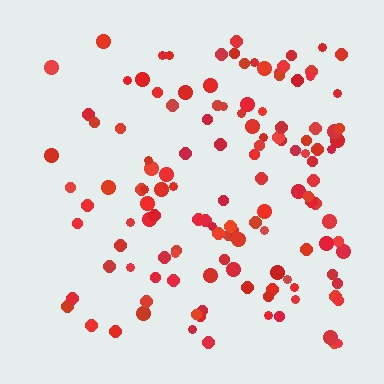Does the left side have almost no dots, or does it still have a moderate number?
Still a moderate number, just noticeably fewer than the right.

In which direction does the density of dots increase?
From left to right, with the right side densest.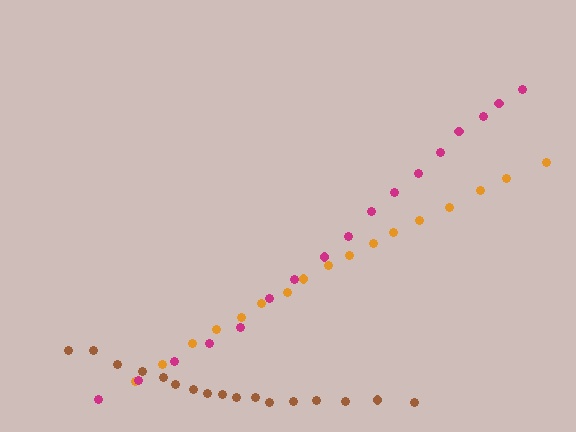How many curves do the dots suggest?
There are 3 distinct paths.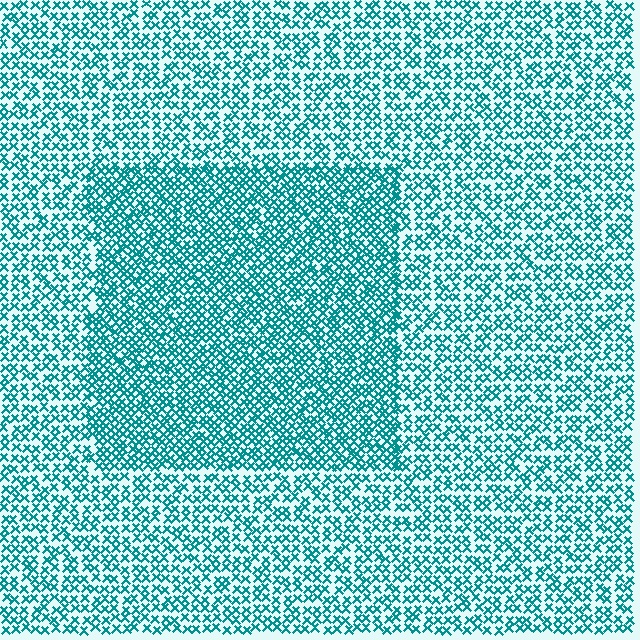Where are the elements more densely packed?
The elements are more densely packed inside the rectangle boundary.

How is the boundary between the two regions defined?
The boundary is defined by a change in element density (approximately 1.6x ratio). All elements are the same color, size, and shape.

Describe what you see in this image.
The image contains small teal elements arranged at two different densities. A rectangle-shaped region is visible where the elements are more densely packed than the surrounding area.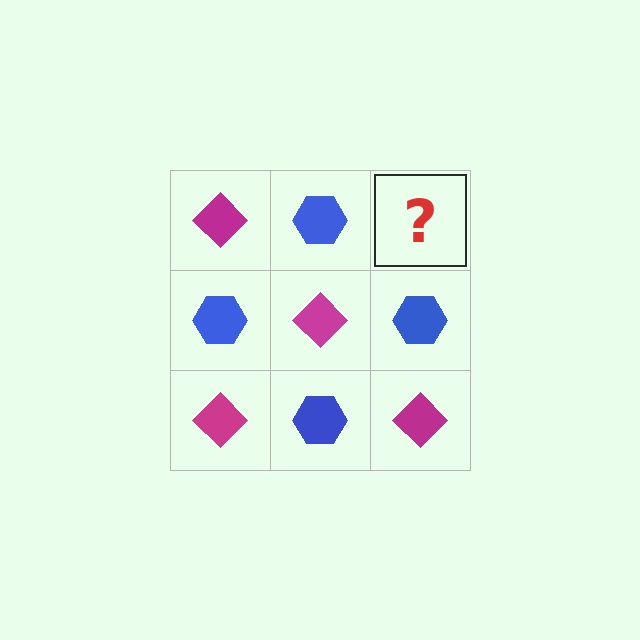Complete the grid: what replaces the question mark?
The question mark should be replaced with a magenta diamond.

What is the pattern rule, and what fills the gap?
The rule is that it alternates magenta diamond and blue hexagon in a checkerboard pattern. The gap should be filled with a magenta diamond.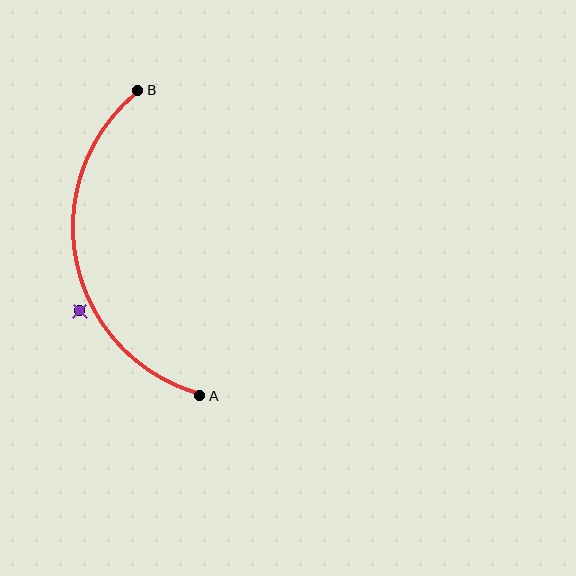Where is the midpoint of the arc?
The arc midpoint is the point on the curve farthest from the straight line joining A and B. It sits to the left of that line.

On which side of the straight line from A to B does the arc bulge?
The arc bulges to the left of the straight line connecting A and B.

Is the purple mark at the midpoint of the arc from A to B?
No — the purple mark does not lie on the arc at all. It sits slightly outside the curve.